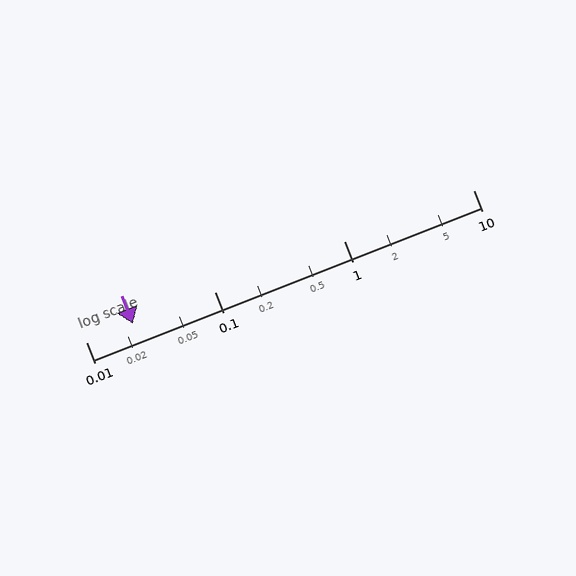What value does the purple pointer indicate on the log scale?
The pointer indicates approximately 0.023.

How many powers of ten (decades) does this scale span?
The scale spans 3 decades, from 0.01 to 10.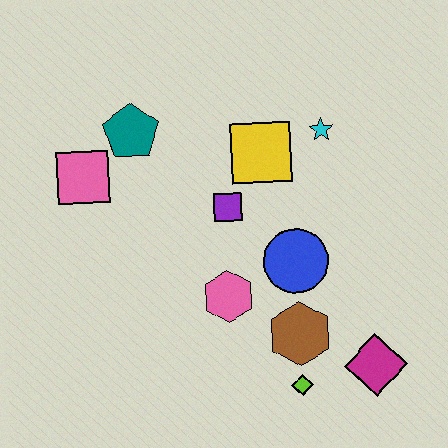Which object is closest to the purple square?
The yellow square is closest to the purple square.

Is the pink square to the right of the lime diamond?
No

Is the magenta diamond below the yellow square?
Yes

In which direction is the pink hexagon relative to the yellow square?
The pink hexagon is below the yellow square.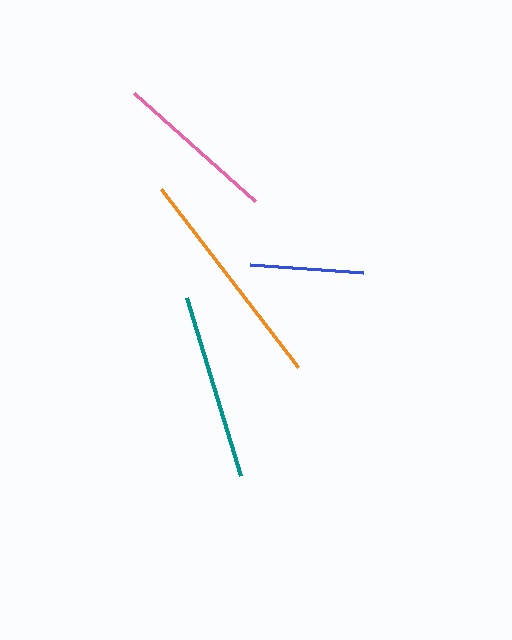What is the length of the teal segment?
The teal segment is approximately 186 pixels long.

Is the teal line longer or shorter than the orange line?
The orange line is longer than the teal line.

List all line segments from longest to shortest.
From longest to shortest: orange, teal, pink, blue.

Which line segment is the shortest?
The blue line is the shortest at approximately 114 pixels.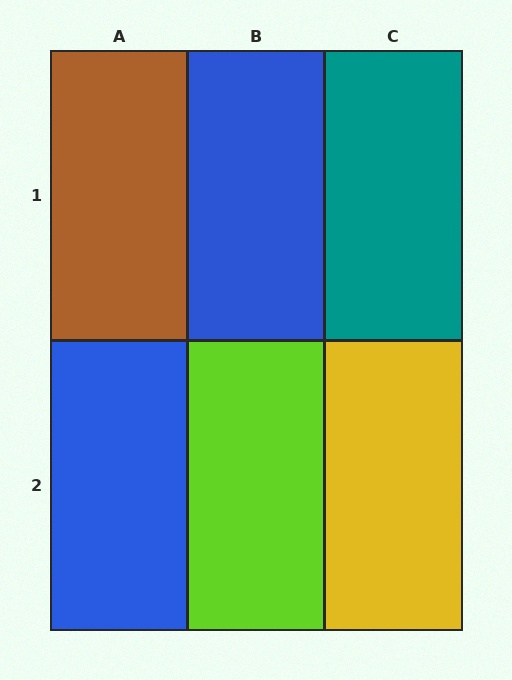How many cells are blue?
2 cells are blue.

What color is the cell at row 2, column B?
Lime.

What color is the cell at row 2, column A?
Blue.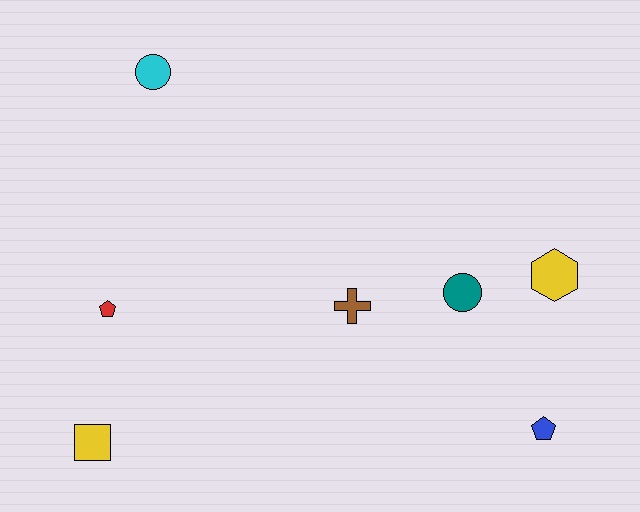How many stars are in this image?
There are no stars.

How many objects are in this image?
There are 7 objects.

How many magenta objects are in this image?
There are no magenta objects.